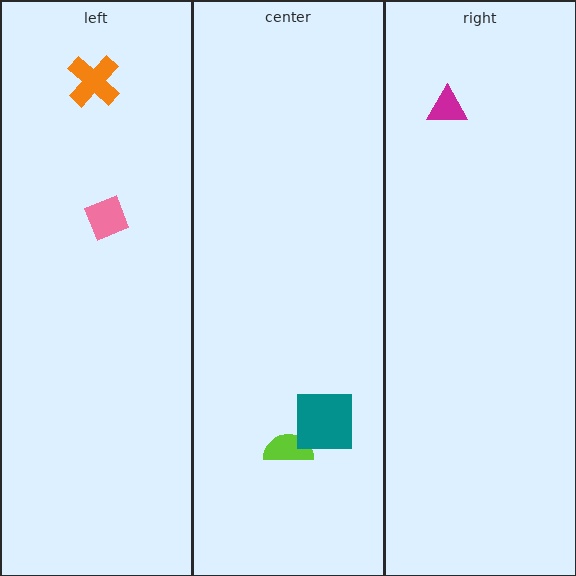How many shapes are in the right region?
1.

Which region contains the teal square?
The center region.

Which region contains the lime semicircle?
The center region.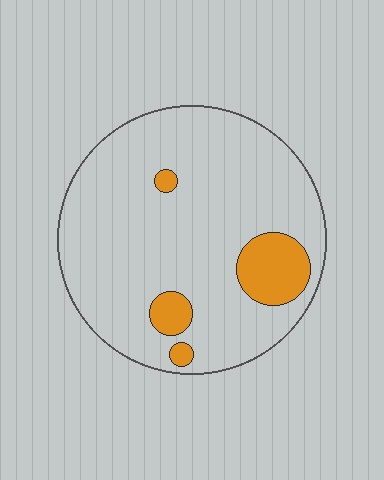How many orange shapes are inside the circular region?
4.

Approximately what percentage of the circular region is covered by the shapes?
Approximately 10%.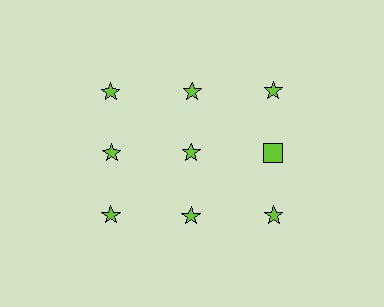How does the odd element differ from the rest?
It has a different shape: square instead of star.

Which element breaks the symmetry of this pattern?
The lime square in the second row, center column breaks the symmetry. All other shapes are lime stars.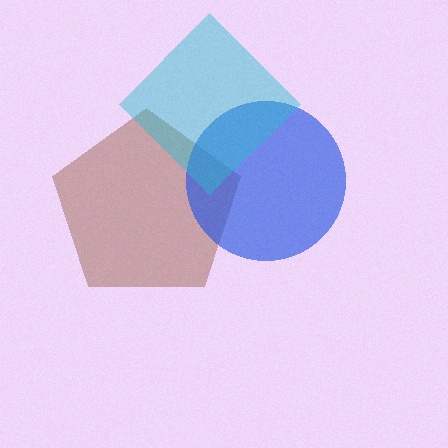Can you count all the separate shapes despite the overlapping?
Yes, there are 3 separate shapes.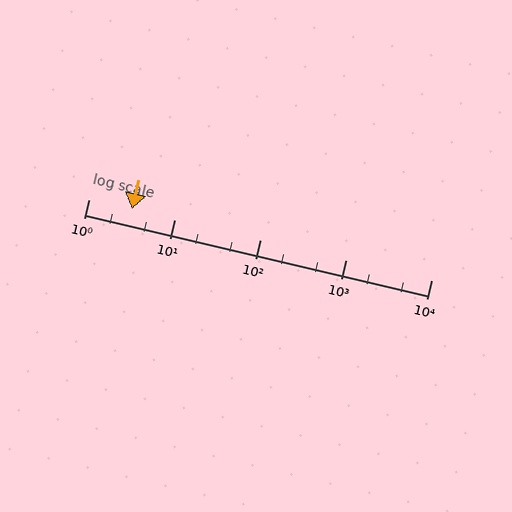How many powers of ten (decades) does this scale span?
The scale spans 4 decades, from 1 to 10000.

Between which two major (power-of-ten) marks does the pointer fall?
The pointer is between 1 and 10.